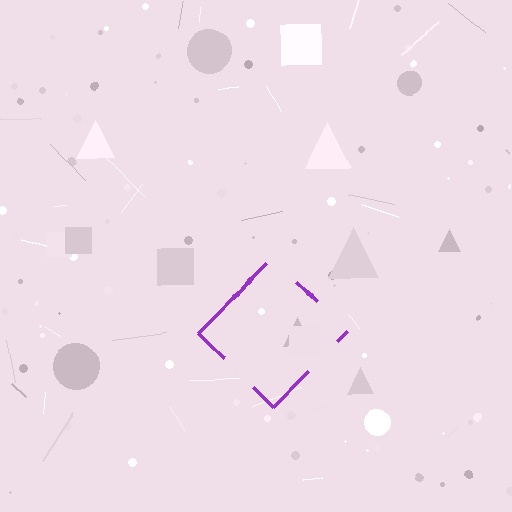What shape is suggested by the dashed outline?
The dashed outline suggests a diamond.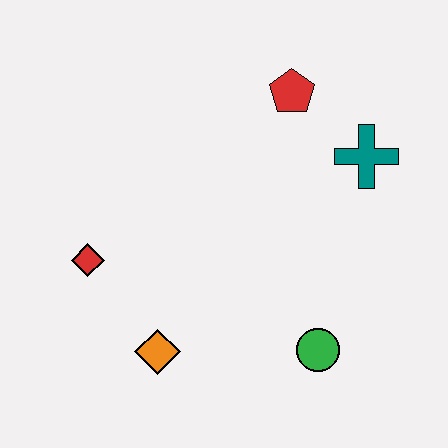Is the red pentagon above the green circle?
Yes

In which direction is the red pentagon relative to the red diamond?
The red pentagon is to the right of the red diamond.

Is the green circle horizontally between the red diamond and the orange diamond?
No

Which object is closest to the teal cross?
The red pentagon is closest to the teal cross.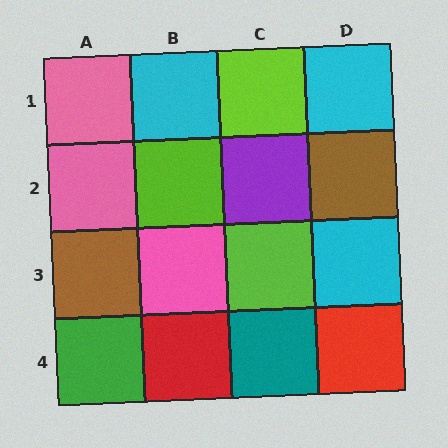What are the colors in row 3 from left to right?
Brown, pink, lime, cyan.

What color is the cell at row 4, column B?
Red.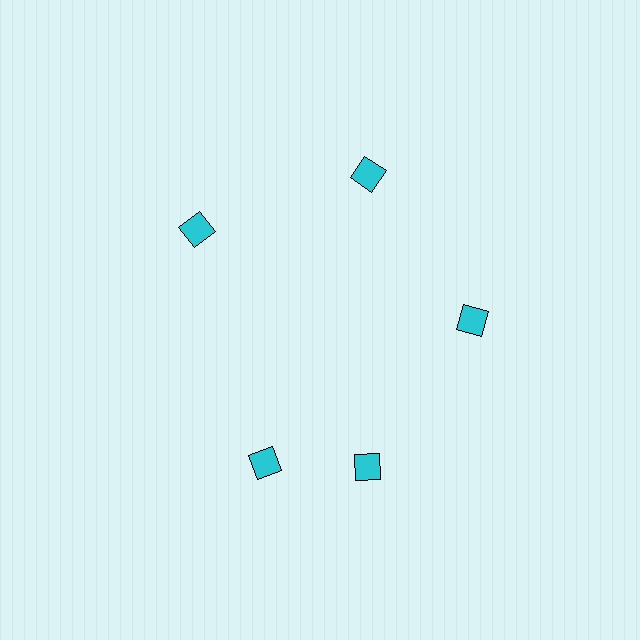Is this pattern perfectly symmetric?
No. The 5 cyan diamonds are arranged in a ring, but one element near the 8 o'clock position is rotated out of alignment along the ring, breaking the 5-fold rotational symmetry.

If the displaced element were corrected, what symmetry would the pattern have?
It would have 5-fold rotational symmetry — the pattern would map onto itself every 72 degrees.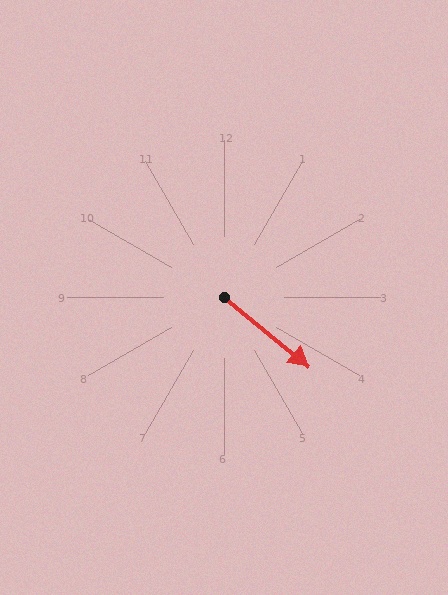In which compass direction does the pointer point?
Southeast.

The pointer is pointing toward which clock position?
Roughly 4 o'clock.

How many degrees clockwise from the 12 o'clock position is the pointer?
Approximately 129 degrees.